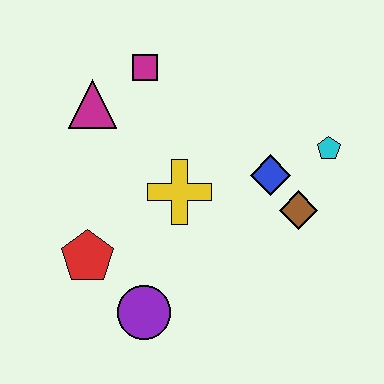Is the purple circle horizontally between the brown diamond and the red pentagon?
Yes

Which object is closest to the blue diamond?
The brown diamond is closest to the blue diamond.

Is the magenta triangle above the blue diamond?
Yes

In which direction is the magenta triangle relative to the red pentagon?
The magenta triangle is above the red pentagon.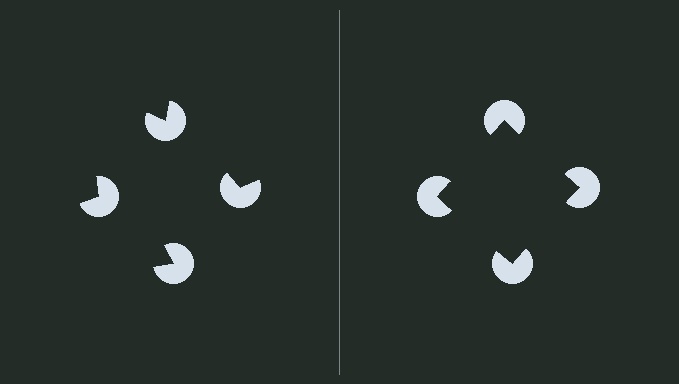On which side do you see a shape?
An illusory square appears on the right side. On the left side the wedge cuts are rotated, so no coherent shape forms.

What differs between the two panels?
The pac-man discs are positioned identically on both sides; only the wedge orientations differ. On the right they align to a square; on the left they are misaligned.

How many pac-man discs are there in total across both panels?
8 — 4 on each side.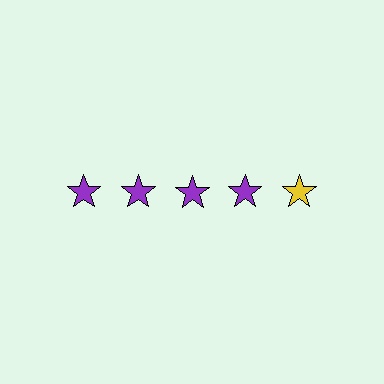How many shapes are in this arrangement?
There are 5 shapes arranged in a grid pattern.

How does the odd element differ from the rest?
It has a different color: yellow instead of purple.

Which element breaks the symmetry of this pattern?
The yellow star in the top row, rightmost column breaks the symmetry. All other shapes are purple stars.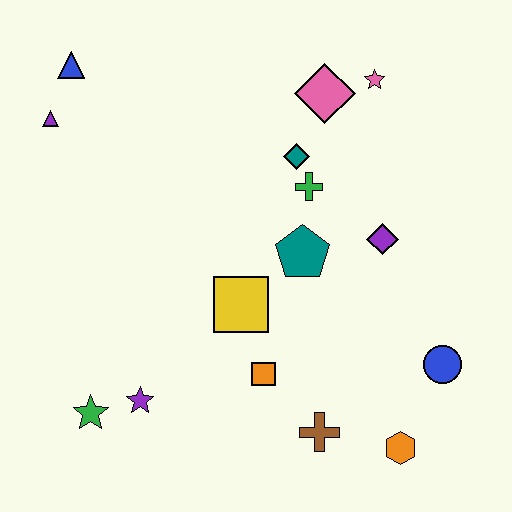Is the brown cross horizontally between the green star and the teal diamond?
No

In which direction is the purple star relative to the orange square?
The purple star is to the left of the orange square.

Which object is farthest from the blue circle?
The blue triangle is farthest from the blue circle.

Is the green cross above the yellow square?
Yes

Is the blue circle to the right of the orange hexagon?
Yes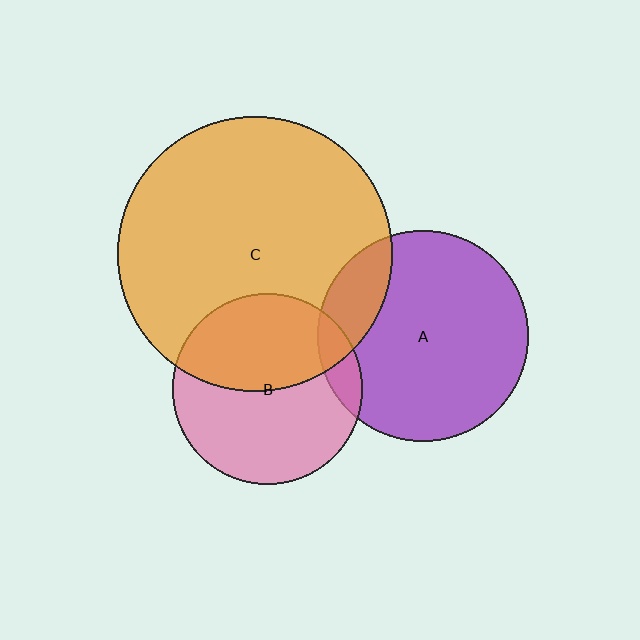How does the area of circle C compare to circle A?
Approximately 1.7 times.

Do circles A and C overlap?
Yes.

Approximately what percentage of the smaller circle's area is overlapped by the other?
Approximately 15%.